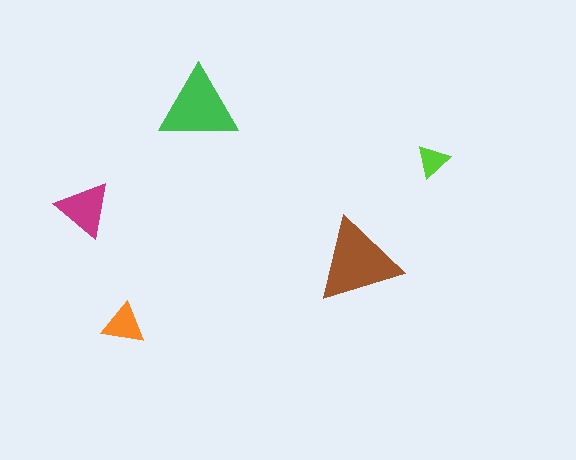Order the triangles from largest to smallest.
the brown one, the green one, the magenta one, the orange one, the lime one.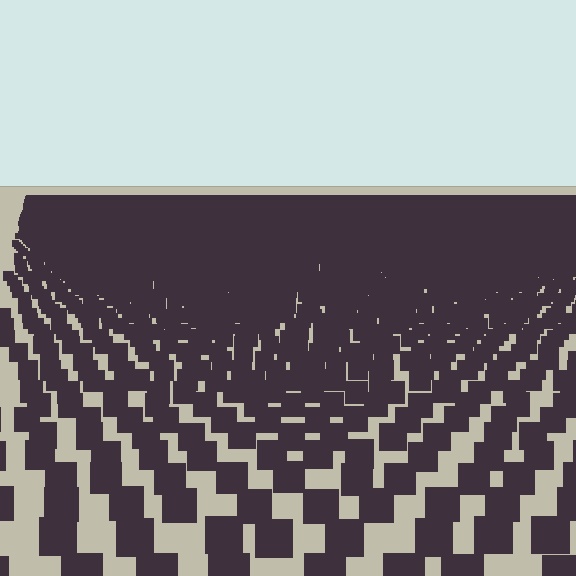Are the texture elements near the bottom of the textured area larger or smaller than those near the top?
Larger. Near the bottom, elements are closer to the viewer and appear at a bigger on-screen size.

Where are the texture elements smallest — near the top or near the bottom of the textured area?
Near the top.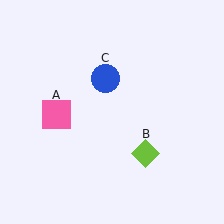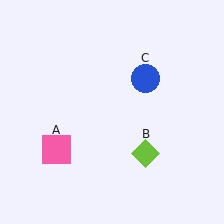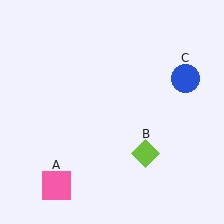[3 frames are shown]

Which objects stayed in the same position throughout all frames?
Lime diamond (object B) remained stationary.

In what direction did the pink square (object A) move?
The pink square (object A) moved down.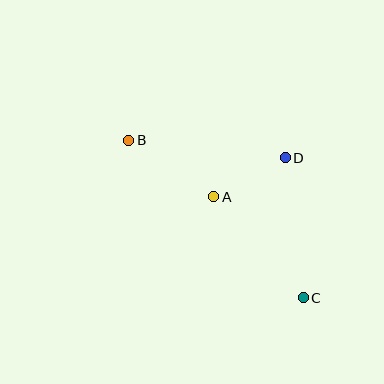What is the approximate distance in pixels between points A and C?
The distance between A and C is approximately 135 pixels.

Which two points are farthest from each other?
Points B and C are farthest from each other.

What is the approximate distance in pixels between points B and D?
The distance between B and D is approximately 158 pixels.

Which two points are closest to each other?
Points A and D are closest to each other.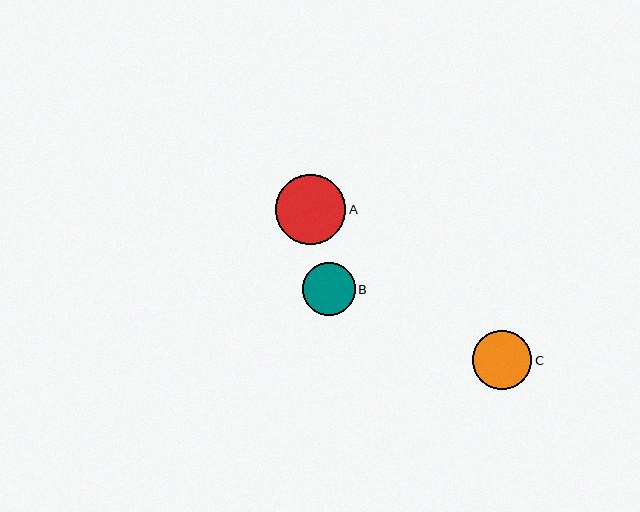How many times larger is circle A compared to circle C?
Circle A is approximately 1.2 times the size of circle C.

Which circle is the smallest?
Circle B is the smallest with a size of approximately 53 pixels.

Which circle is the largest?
Circle A is the largest with a size of approximately 70 pixels.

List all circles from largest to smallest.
From largest to smallest: A, C, B.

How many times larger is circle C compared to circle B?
Circle C is approximately 1.1 times the size of circle B.